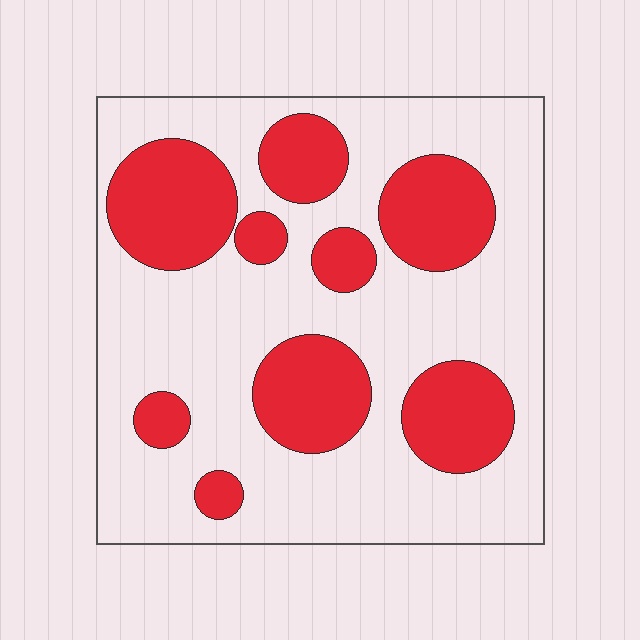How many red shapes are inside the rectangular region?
9.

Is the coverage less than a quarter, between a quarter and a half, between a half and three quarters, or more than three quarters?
Between a quarter and a half.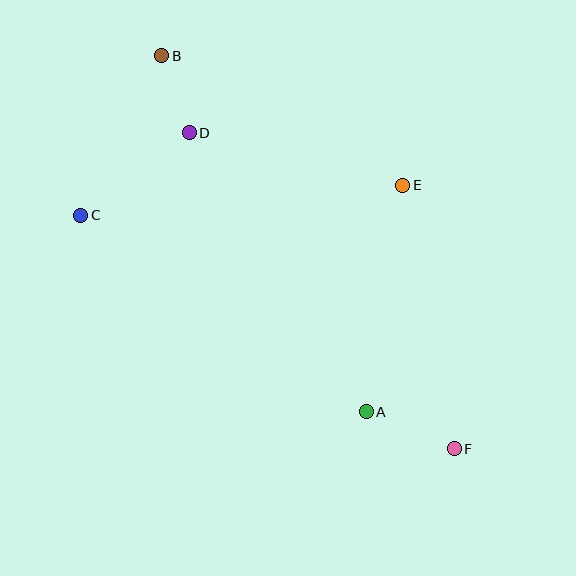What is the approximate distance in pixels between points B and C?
The distance between B and C is approximately 179 pixels.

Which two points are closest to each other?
Points B and D are closest to each other.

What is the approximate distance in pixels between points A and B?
The distance between A and B is approximately 411 pixels.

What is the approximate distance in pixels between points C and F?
The distance between C and F is approximately 440 pixels.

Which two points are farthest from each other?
Points B and F are farthest from each other.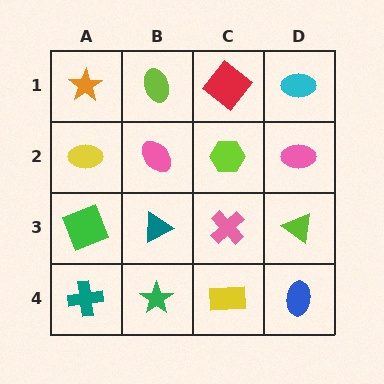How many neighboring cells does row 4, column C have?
3.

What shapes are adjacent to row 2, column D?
A cyan ellipse (row 1, column D), a lime triangle (row 3, column D), a lime hexagon (row 2, column C).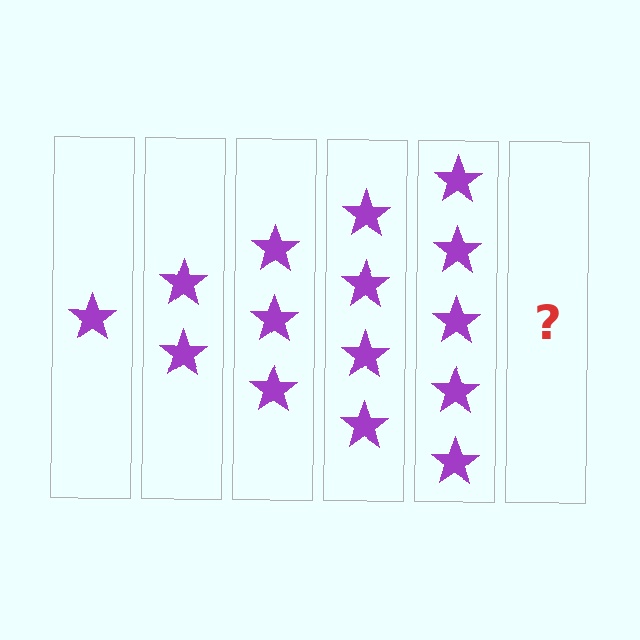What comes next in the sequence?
The next element should be 6 stars.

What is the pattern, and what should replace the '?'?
The pattern is that each step adds one more star. The '?' should be 6 stars.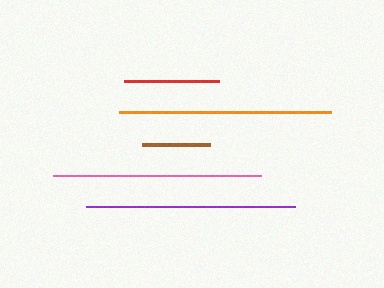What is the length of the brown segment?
The brown segment is approximately 69 pixels long.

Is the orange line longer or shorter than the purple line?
The orange line is longer than the purple line.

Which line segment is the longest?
The orange line is the longest at approximately 211 pixels.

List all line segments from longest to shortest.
From longest to shortest: orange, purple, pink, red, brown.